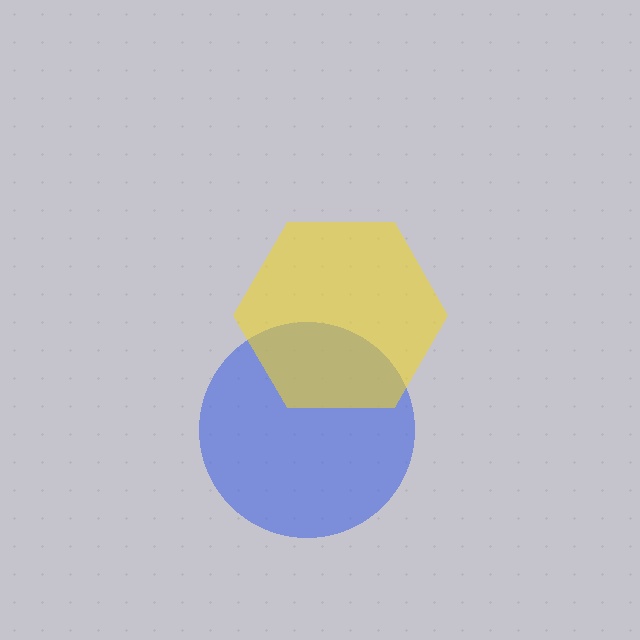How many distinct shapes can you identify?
There are 2 distinct shapes: a blue circle, a yellow hexagon.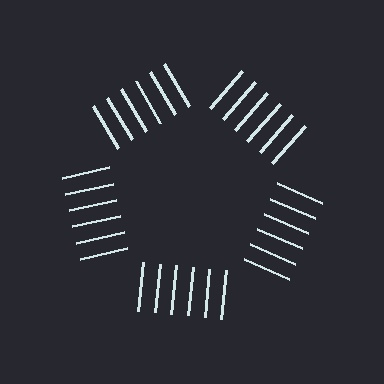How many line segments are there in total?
30 — 6 along each of the 5 edges.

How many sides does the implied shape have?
5 sides — the line-ends trace a pentagon.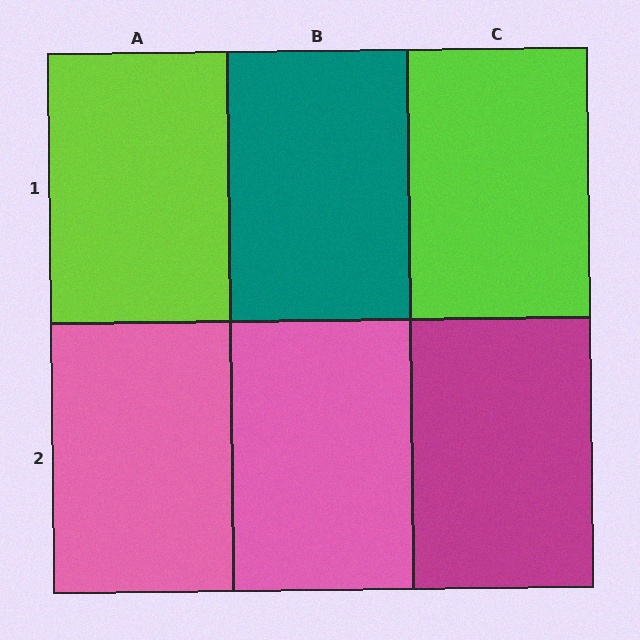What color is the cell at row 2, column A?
Pink.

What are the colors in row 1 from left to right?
Lime, teal, lime.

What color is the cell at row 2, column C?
Magenta.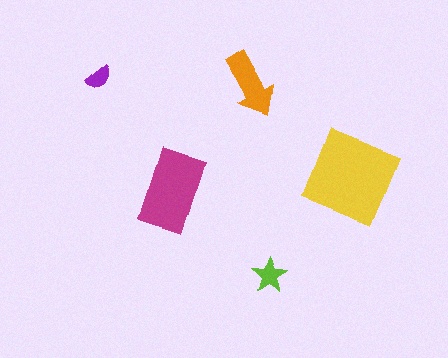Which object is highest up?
The orange arrow is topmost.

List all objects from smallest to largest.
The purple semicircle, the lime star, the orange arrow, the magenta rectangle, the yellow diamond.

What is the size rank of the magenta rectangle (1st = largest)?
2nd.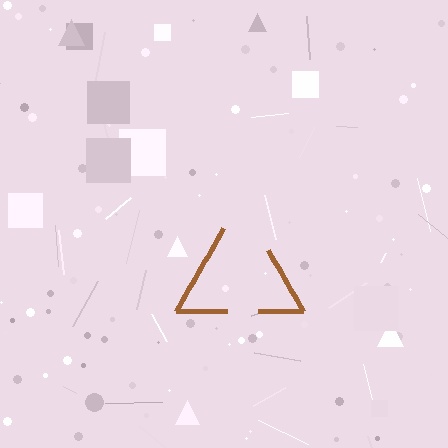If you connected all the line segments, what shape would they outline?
They would outline a triangle.